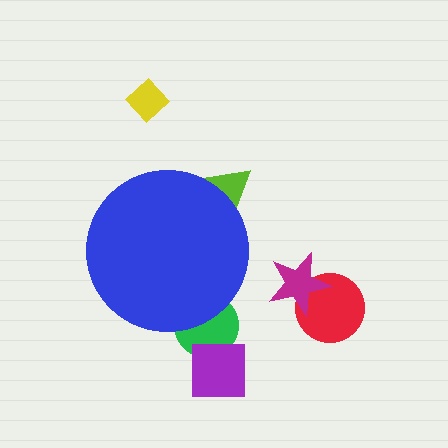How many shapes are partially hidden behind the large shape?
2 shapes are partially hidden.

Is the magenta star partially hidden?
No, the magenta star is fully visible.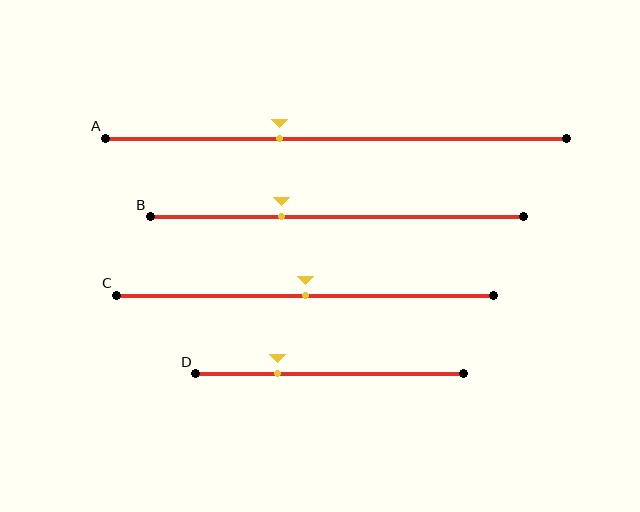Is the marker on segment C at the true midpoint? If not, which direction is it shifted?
Yes, the marker on segment C is at the true midpoint.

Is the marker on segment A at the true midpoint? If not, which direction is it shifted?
No, the marker on segment A is shifted to the left by about 12% of the segment length.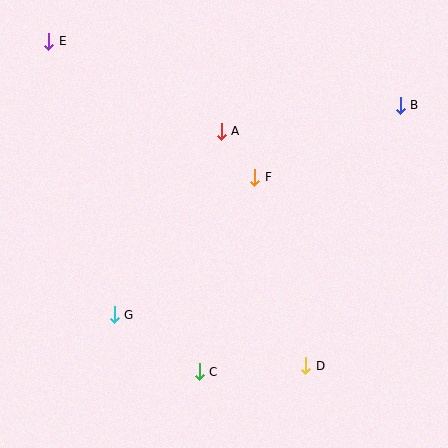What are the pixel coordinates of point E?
Point E is at (49, 41).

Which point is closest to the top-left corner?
Point E is closest to the top-left corner.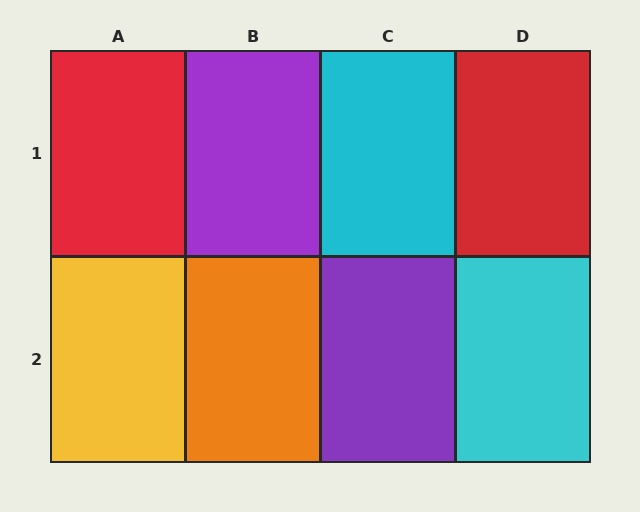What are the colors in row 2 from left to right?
Yellow, orange, purple, cyan.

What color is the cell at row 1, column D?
Red.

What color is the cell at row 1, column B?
Purple.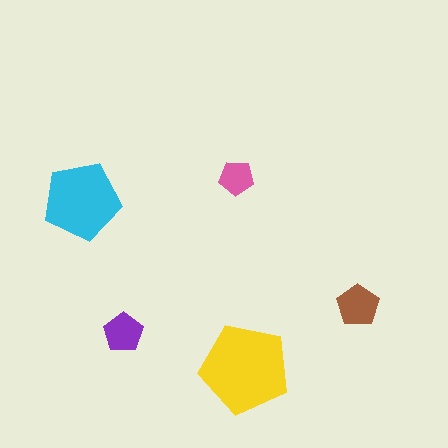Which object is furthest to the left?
The cyan pentagon is leftmost.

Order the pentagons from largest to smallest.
the yellow one, the cyan one, the brown one, the purple one, the pink one.